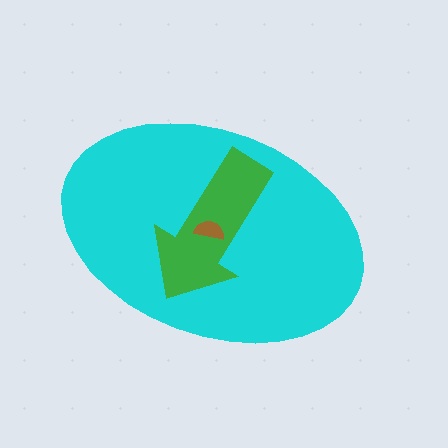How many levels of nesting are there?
3.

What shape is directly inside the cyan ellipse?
The green arrow.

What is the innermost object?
The brown semicircle.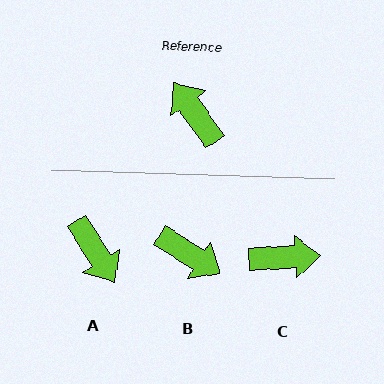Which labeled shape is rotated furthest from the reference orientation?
A, about 177 degrees away.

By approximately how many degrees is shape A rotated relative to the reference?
Approximately 177 degrees counter-clockwise.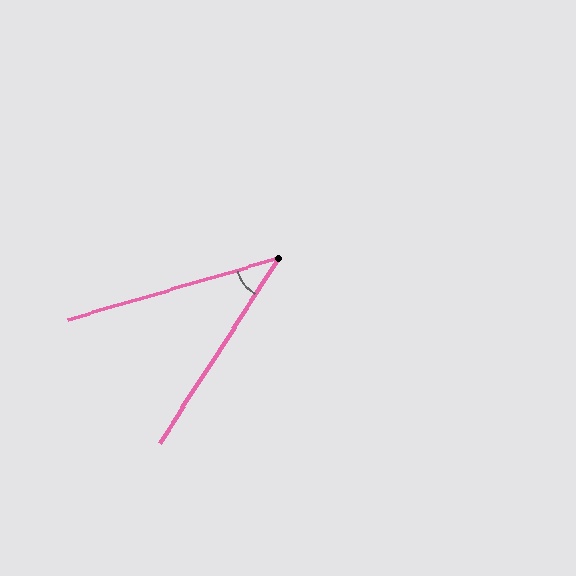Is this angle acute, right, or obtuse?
It is acute.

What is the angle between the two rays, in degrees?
Approximately 41 degrees.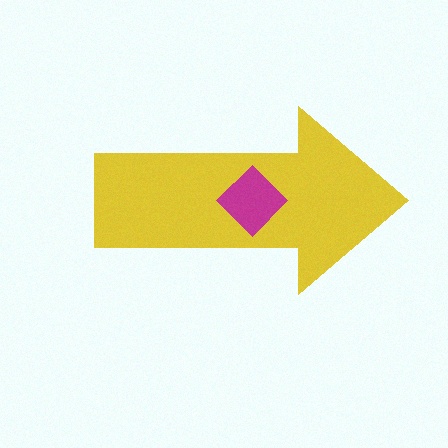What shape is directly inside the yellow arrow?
The magenta diamond.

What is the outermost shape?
The yellow arrow.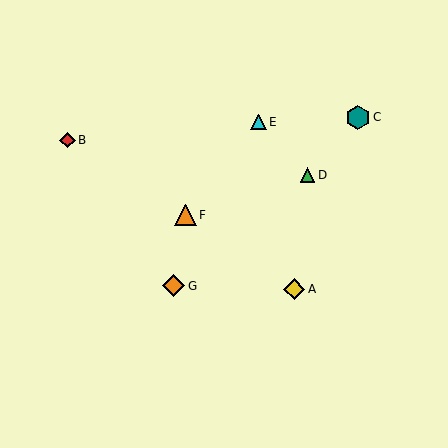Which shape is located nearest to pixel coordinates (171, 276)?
The orange diamond (labeled G) at (174, 286) is nearest to that location.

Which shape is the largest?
The teal hexagon (labeled C) is the largest.